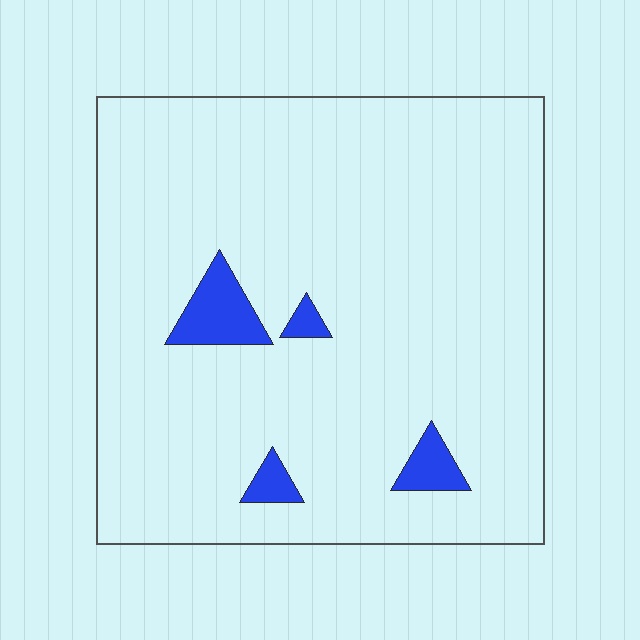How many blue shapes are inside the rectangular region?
4.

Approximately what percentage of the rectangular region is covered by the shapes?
Approximately 5%.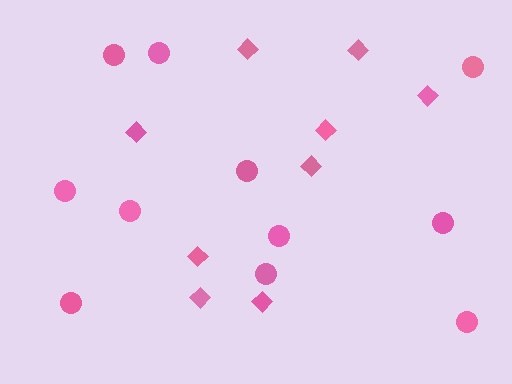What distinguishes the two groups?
There are 2 groups: one group of diamonds (9) and one group of circles (11).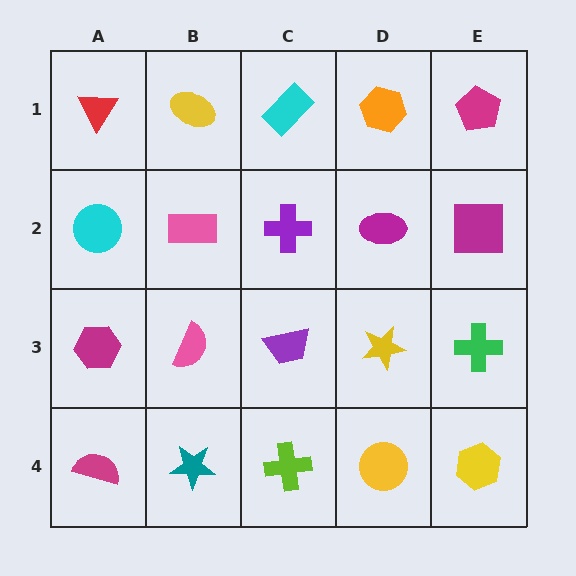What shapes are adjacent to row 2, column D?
An orange hexagon (row 1, column D), a yellow star (row 3, column D), a purple cross (row 2, column C), a magenta square (row 2, column E).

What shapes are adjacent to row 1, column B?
A pink rectangle (row 2, column B), a red triangle (row 1, column A), a cyan rectangle (row 1, column C).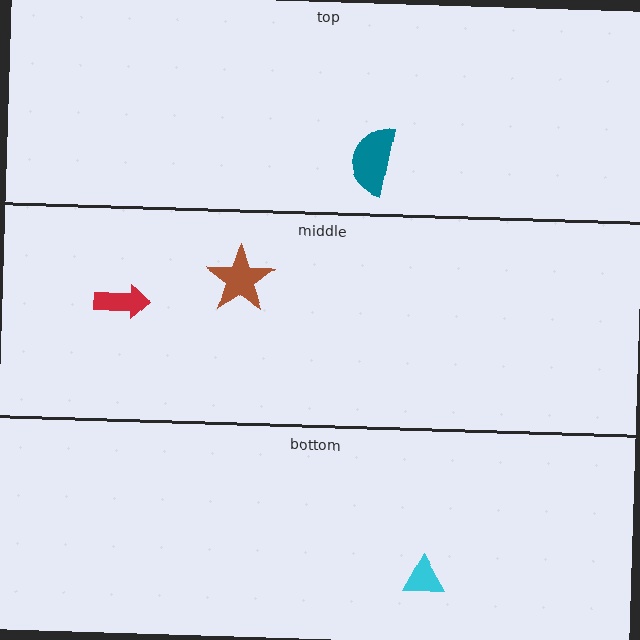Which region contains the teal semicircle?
The top region.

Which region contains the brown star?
The middle region.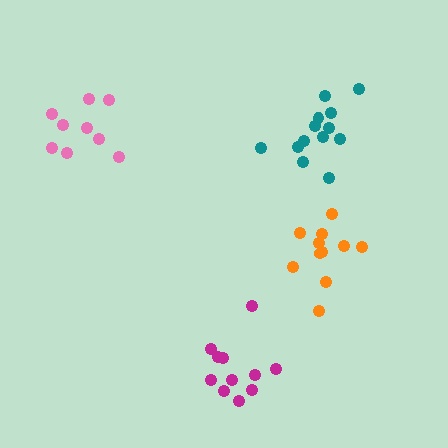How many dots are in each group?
Group 1: 11 dots, Group 2: 11 dots, Group 3: 13 dots, Group 4: 9 dots (44 total).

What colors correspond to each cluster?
The clusters are colored: magenta, orange, teal, pink.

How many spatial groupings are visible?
There are 4 spatial groupings.